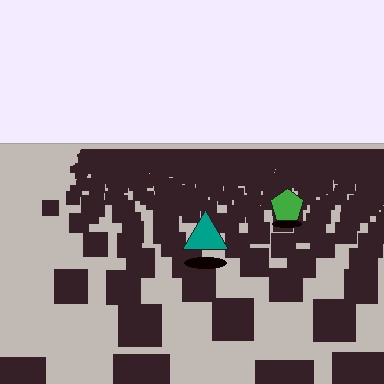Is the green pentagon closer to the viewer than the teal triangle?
No. The teal triangle is closer — you can tell from the texture gradient: the ground texture is coarser near it.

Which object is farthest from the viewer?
The green pentagon is farthest from the viewer. It appears smaller and the ground texture around it is denser.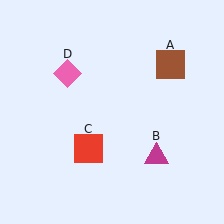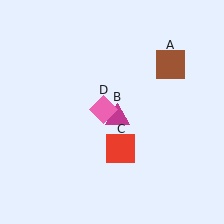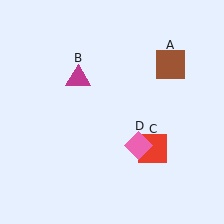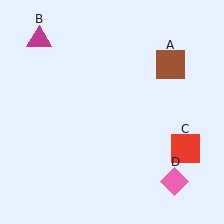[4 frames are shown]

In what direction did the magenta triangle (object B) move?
The magenta triangle (object B) moved up and to the left.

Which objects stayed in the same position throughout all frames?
Brown square (object A) remained stationary.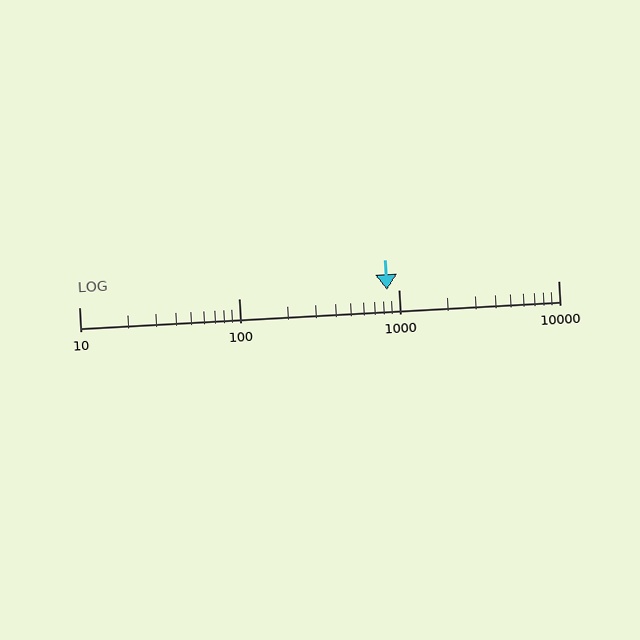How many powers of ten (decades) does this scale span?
The scale spans 3 decades, from 10 to 10000.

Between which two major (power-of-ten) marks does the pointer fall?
The pointer is between 100 and 1000.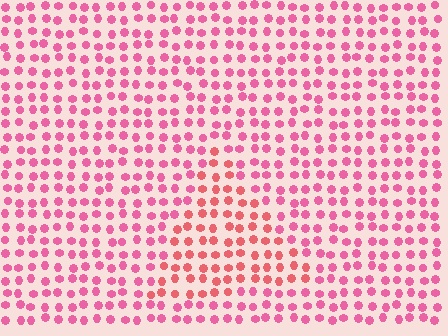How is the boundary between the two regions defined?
The boundary is defined purely by a slight shift in hue (about 24 degrees). Spacing, size, and orientation are identical on both sides.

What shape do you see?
I see a triangle.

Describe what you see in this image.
The image is filled with small pink elements in a uniform arrangement. A triangle-shaped region is visible where the elements are tinted to a slightly different hue, forming a subtle color boundary.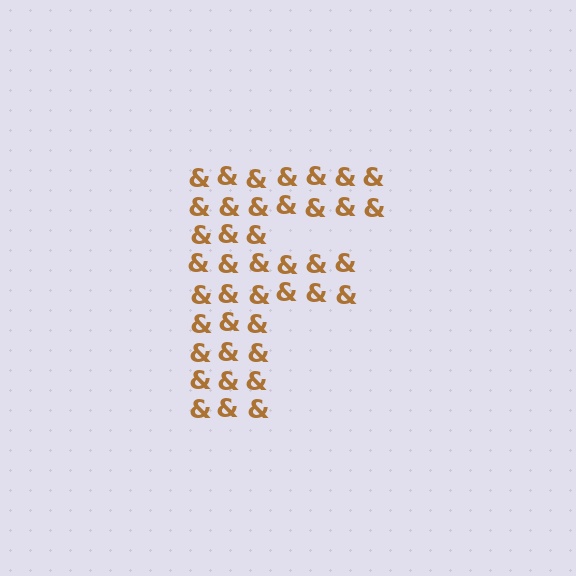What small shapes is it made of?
It is made of small ampersands.